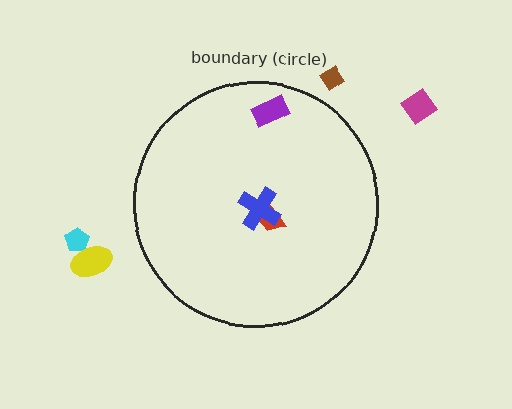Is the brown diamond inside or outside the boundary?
Outside.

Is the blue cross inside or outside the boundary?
Inside.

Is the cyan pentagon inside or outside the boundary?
Outside.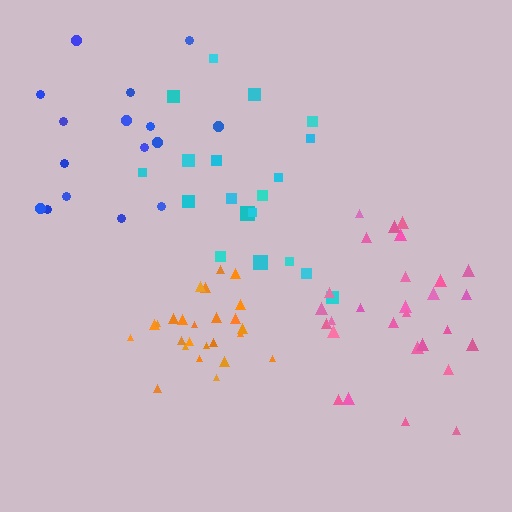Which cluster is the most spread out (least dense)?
Blue.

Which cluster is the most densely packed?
Orange.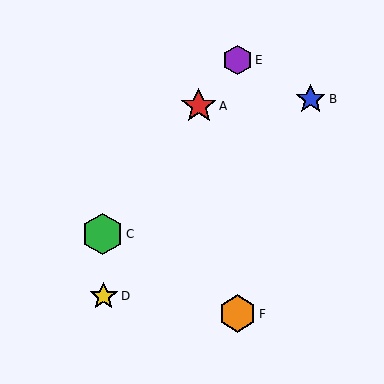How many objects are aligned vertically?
2 objects (E, F) are aligned vertically.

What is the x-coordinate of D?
Object D is at x≈104.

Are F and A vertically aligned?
No, F is at x≈237 and A is at x≈199.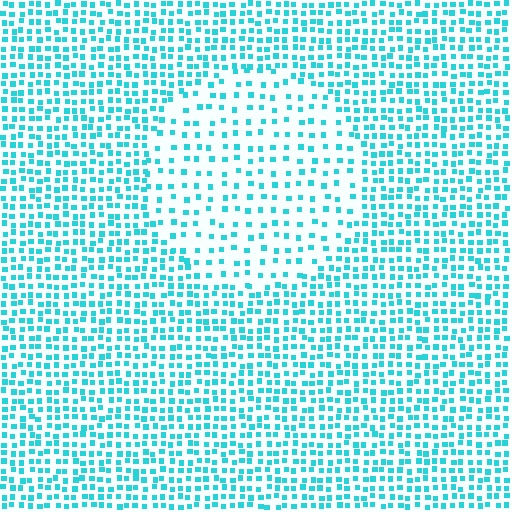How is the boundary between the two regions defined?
The boundary is defined by a change in element density (approximately 2.1x ratio). All elements are the same color, size, and shape.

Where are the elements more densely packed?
The elements are more densely packed outside the circle boundary.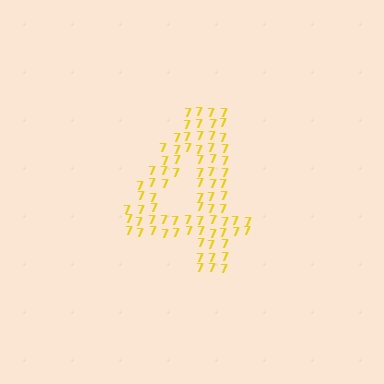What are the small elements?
The small elements are digit 7's.